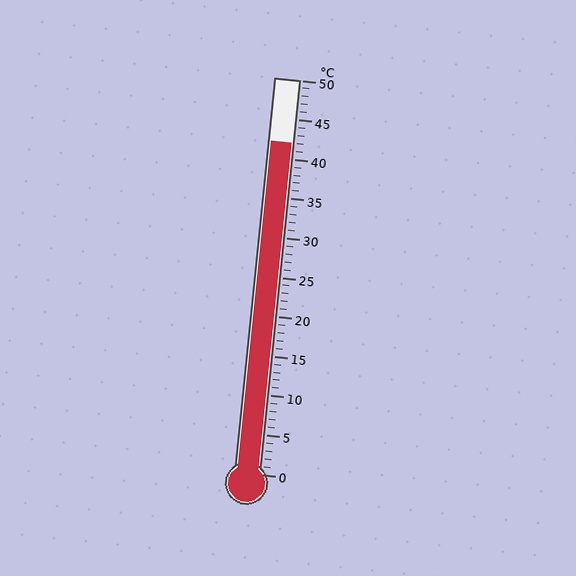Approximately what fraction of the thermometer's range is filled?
The thermometer is filled to approximately 85% of its range.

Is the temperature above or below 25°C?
The temperature is above 25°C.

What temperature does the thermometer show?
The thermometer shows approximately 42°C.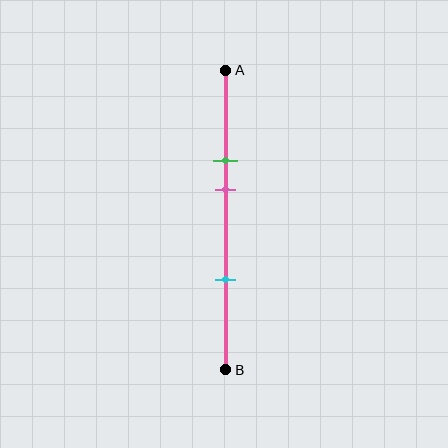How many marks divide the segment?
There are 3 marks dividing the segment.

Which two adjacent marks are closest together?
The green and pink marks are the closest adjacent pair.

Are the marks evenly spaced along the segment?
No, the marks are not evenly spaced.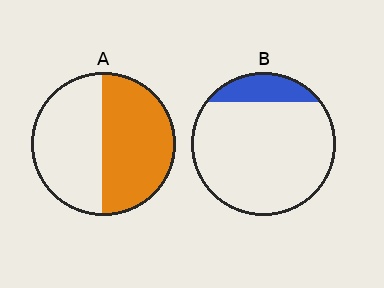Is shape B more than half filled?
No.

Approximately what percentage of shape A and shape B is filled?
A is approximately 50% and B is approximately 15%.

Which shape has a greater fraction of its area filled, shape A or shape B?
Shape A.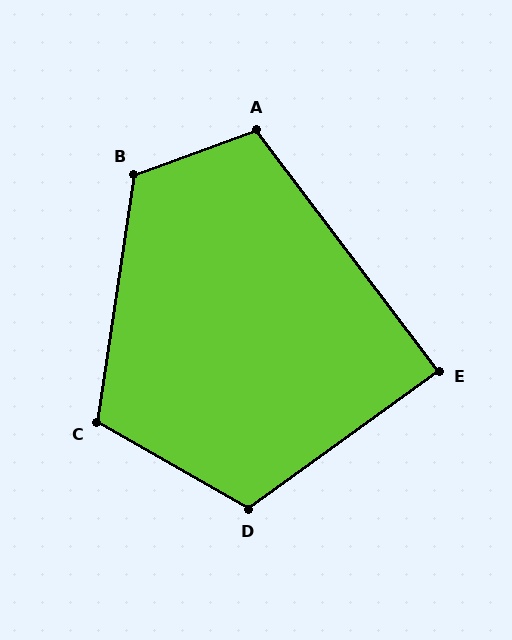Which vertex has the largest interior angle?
B, at approximately 119 degrees.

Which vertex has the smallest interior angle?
E, at approximately 89 degrees.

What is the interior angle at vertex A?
Approximately 107 degrees (obtuse).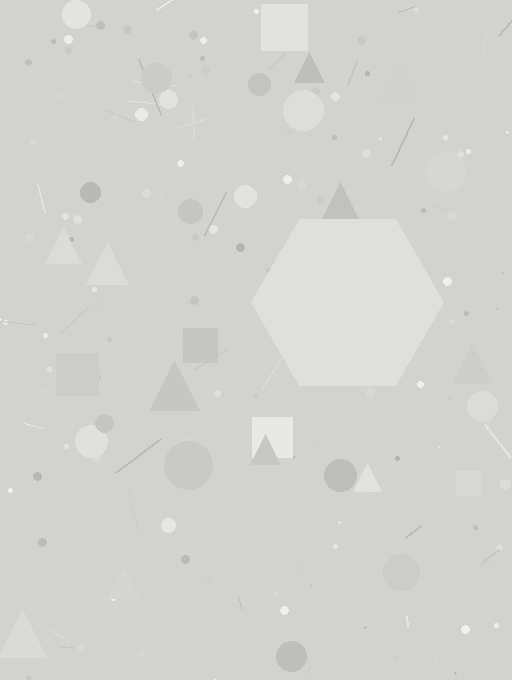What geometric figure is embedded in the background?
A hexagon is embedded in the background.